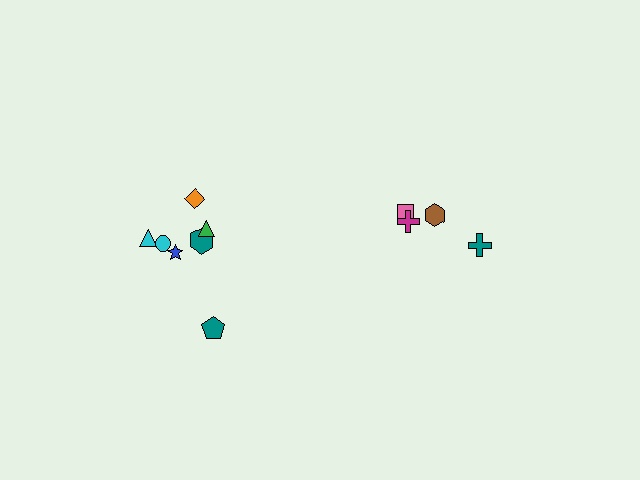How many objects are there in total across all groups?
There are 11 objects.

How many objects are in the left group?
There are 7 objects.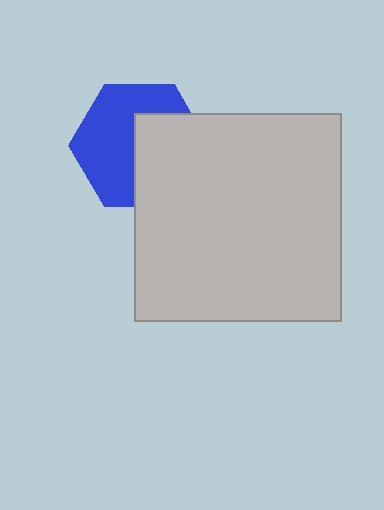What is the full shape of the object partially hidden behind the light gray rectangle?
The partially hidden object is a blue hexagon.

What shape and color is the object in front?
The object in front is a light gray rectangle.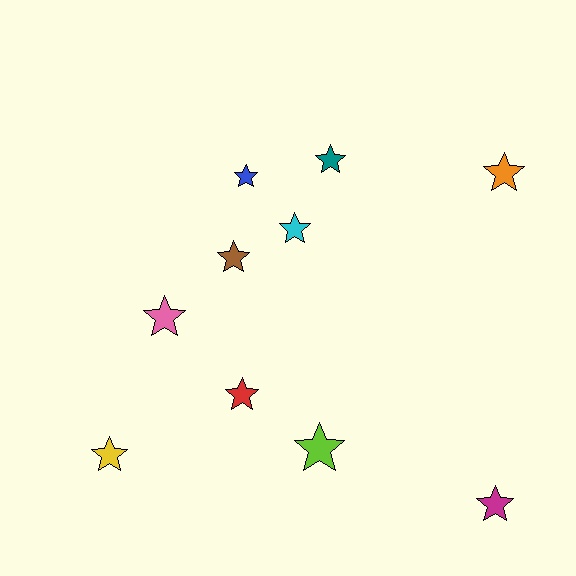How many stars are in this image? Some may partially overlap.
There are 10 stars.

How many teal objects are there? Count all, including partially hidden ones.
There is 1 teal object.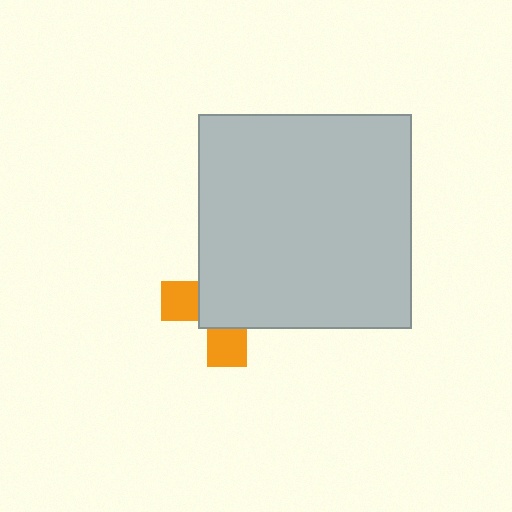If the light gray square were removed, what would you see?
You would see the complete orange cross.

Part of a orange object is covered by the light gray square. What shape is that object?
It is a cross.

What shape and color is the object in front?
The object in front is a light gray square.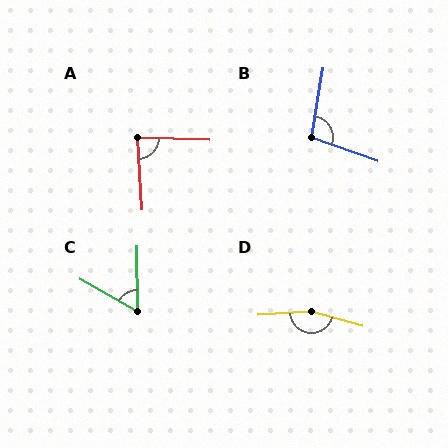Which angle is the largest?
D, at approximately 160 degrees.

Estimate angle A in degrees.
Approximately 85 degrees.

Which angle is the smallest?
C, at approximately 60 degrees.